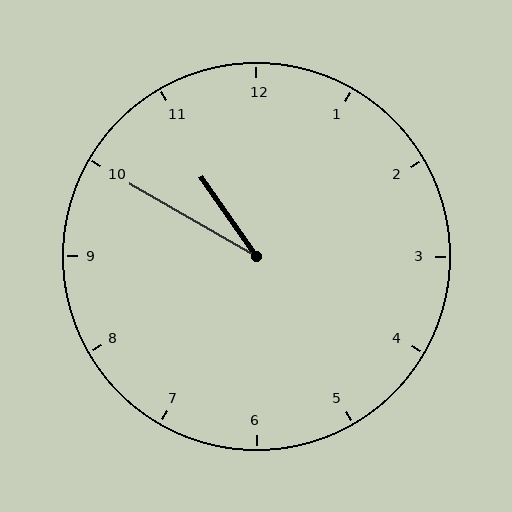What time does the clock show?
10:50.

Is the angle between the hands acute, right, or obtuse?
It is acute.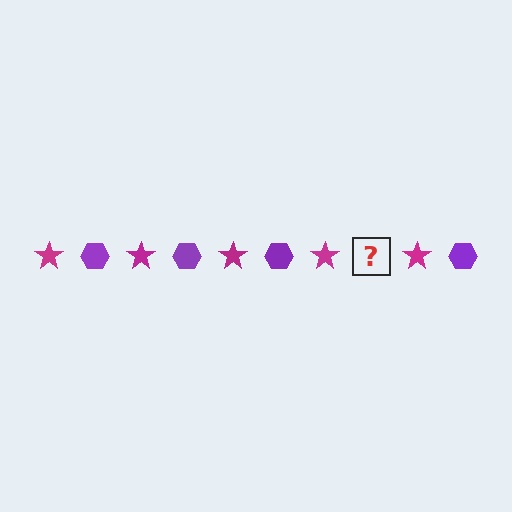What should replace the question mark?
The question mark should be replaced with a purple hexagon.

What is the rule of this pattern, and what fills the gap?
The rule is that the pattern alternates between magenta star and purple hexagon. The gap should be filled with a purple hexagon.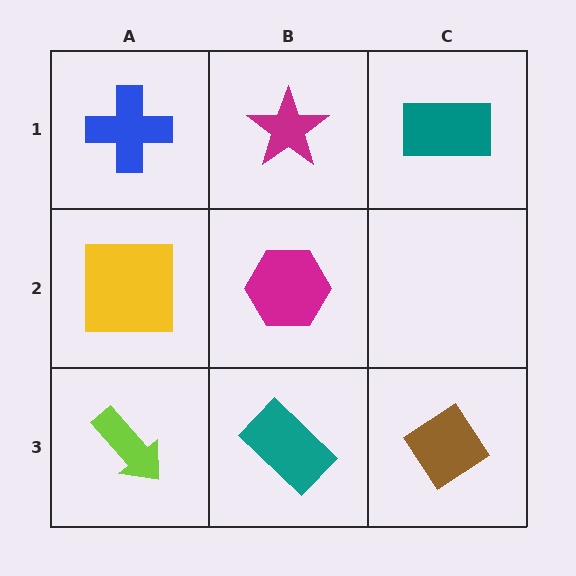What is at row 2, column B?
A magenta hexagon.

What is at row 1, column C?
A teal rectangle.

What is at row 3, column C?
A brown diamond.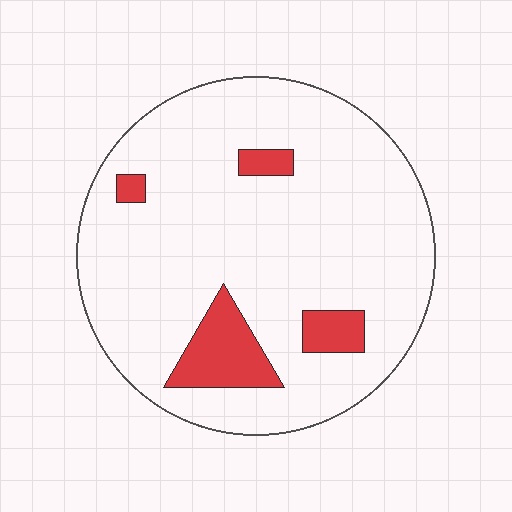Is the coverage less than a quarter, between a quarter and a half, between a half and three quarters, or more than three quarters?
Less than a quarter.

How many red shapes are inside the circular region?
4.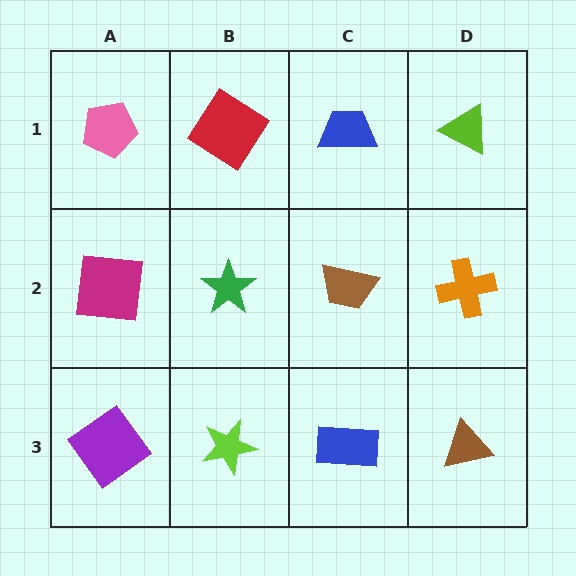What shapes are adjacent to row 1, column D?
An orange cross (row 2, column D), a blue trapezoid (row 1, column C).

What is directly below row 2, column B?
A lime star.